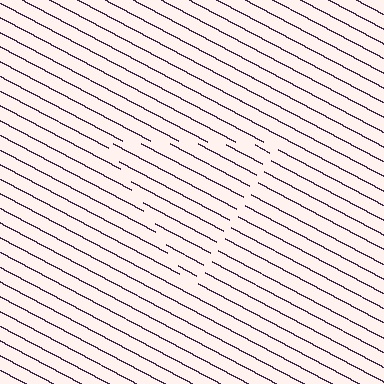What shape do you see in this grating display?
An illusory triangle. The interior of the shape contains the same grating, shifted by half a period — the contour is defined by the phase discontinuity where line-ends from the inner and outer gratings abut.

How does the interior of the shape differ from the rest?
The interior of the shape contains the same grating, shifted by half a period — the contour is defined by the phase discontinuity where line-ends from the inner and outer gratings abut.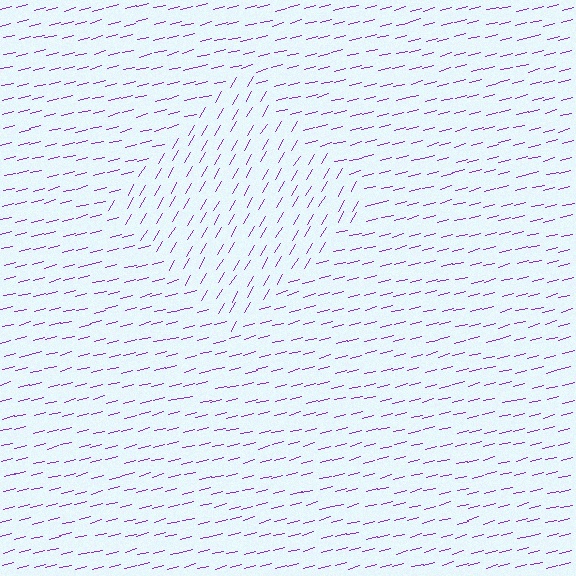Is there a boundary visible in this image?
Yes, there is a texture boundary formed by a change in line orientation.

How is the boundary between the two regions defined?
The boundary is defined purely by a change in line orientation (approximately 45 degrees difference). All lines are the same color and thickness.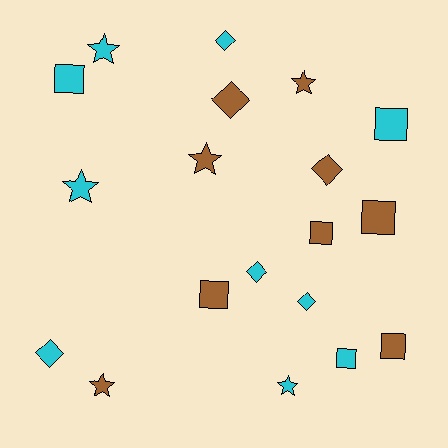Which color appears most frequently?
Cyan, with 10 objects.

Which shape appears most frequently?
Square, with 7 objects.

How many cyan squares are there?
There are 3 cyan squares.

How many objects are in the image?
There are 19 objects.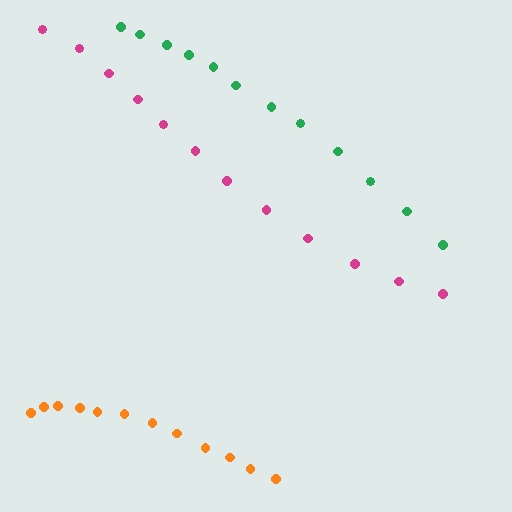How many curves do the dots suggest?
There are 3 distinct paths.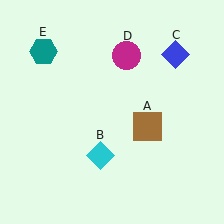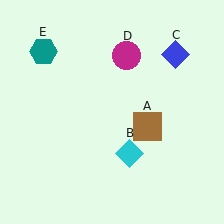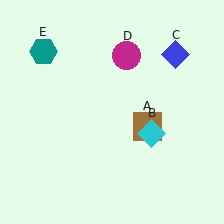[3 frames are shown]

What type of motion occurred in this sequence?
The cyan diamond (object B) rotated counterclockwise around the center of the scene.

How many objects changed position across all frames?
1 object changed position: cyan diamond (object B).